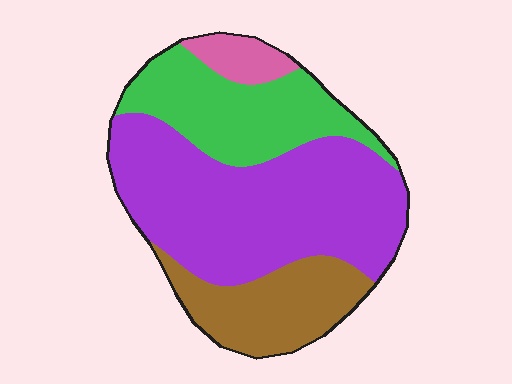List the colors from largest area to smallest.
From largest to smallest: purple, green, brown, pink.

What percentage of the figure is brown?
Brown covers about 20% of the figure.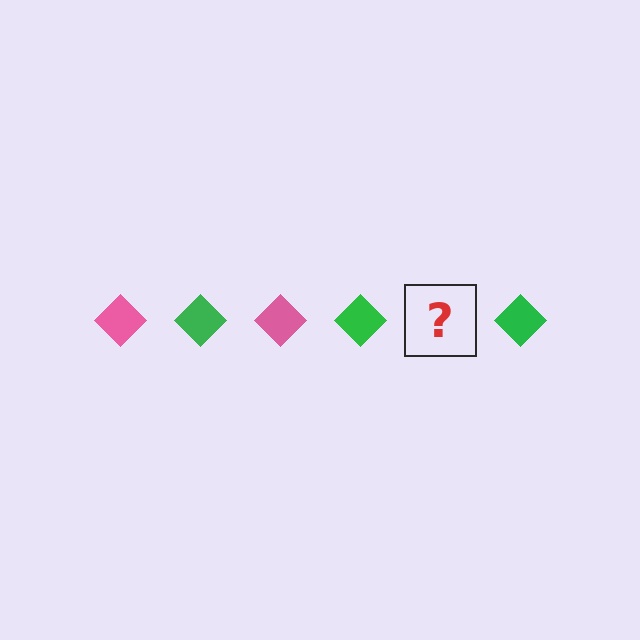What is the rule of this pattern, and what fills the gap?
The rule is that the pattern cycles through pink, green diamonds. The gap should be filled with a pink diamond.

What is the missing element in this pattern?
The missing element is a pink diamond.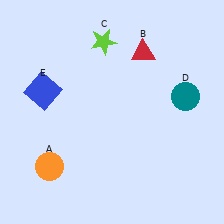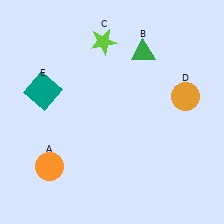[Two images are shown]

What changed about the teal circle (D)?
In Image 1, D is teal. In Image 2, it changed to orange.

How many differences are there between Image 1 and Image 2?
There are 3 differences between the two images.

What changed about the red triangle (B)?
In Image 1, B is red. In Image 2, it changed to green.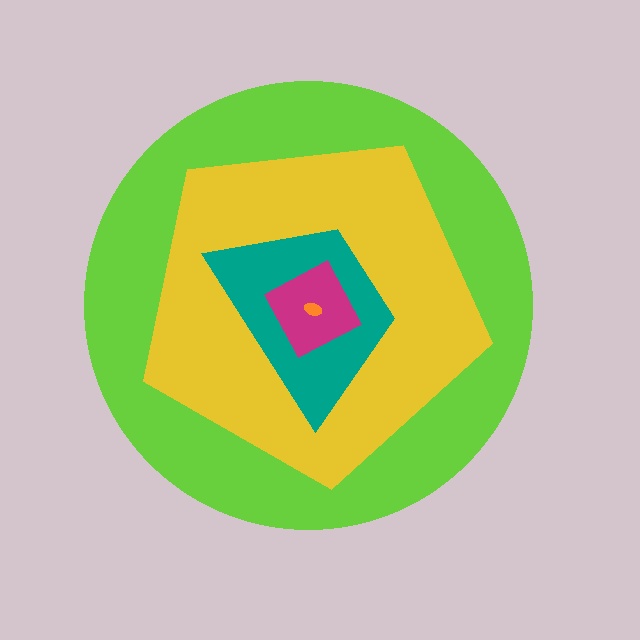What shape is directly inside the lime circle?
The yellow pentagon.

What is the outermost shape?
The lime circle.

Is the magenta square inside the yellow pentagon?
Yes.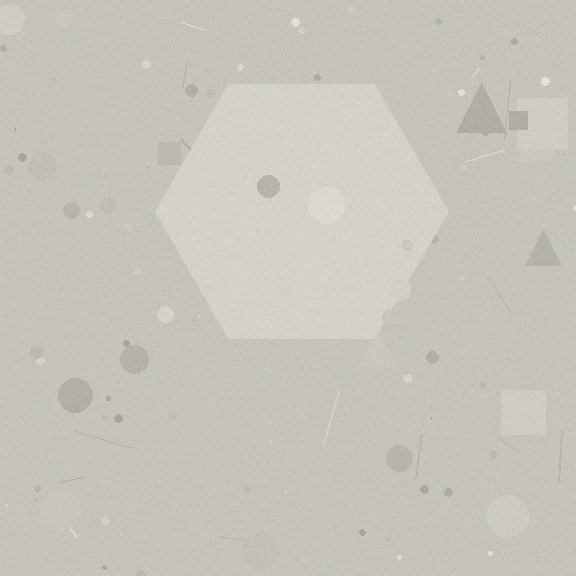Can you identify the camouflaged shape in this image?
The camouflaged shape is a hexagon.